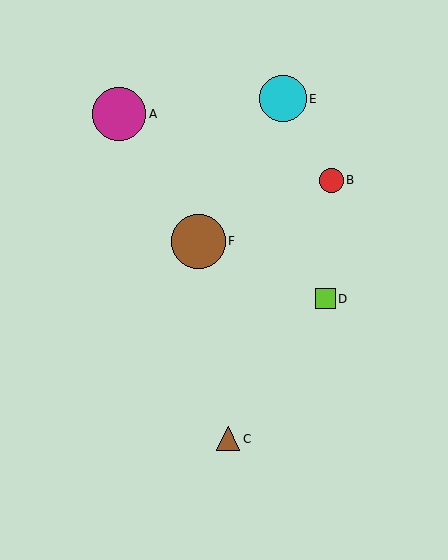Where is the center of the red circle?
The center of the red circle is at (331, 180).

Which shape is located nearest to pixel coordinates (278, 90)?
The cyan circle (labeled E) at (283, 99) is nearest to that location.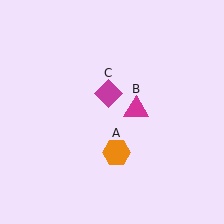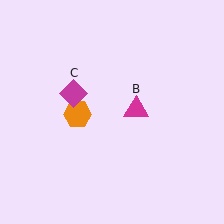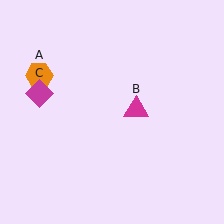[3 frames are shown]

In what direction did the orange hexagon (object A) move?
The orange hexagon (object A) moved up and to the left.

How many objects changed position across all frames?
2 objects changed position: orange hexagon (object A), magenta diamond (object C).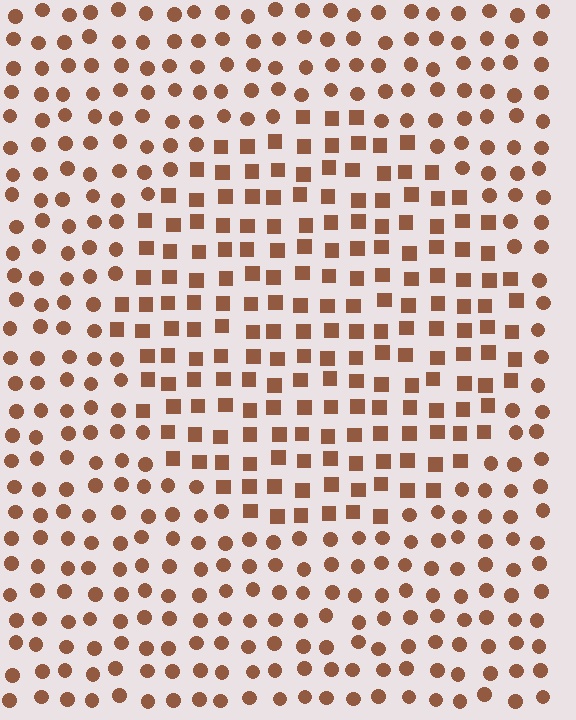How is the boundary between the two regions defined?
The boundary is defined by a change in element shape: squares inside vs. circles outside. All elements share the same color and spacing.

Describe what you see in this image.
The image is filled with small brown elements arranged in a uniform grid. A circle-shaped region contains squares, while the surrounding area contains circles. The boundary is defined purely by the change in element shape.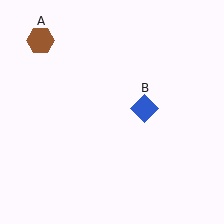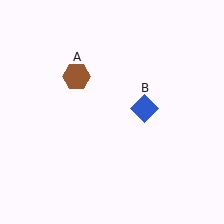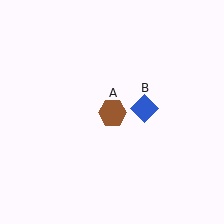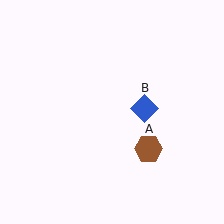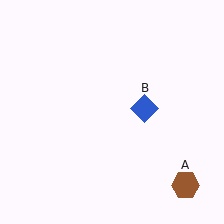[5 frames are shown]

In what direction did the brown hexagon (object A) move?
The brown hexagon (object A) moved down and to the right.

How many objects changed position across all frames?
1 object changed position: brown hexagon (object A).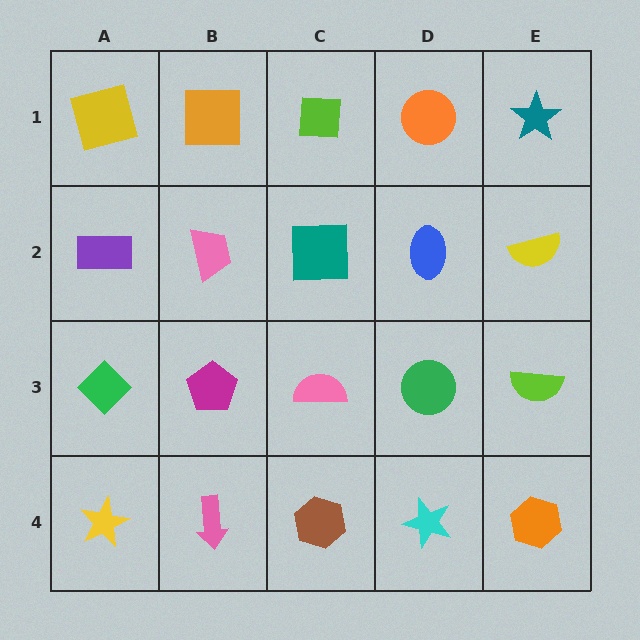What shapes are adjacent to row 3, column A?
A purple rectangle (row 2, column A), a yellow star (row 4, column A), a magenta pentagon (row 3, column B).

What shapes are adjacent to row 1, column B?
A pink trapezoid (row 2, column B), a yellow square (row 1, column A), a lime square (row 1, column C).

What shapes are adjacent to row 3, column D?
A blue ellipse (row 2, column D), a cyan star (row 4, column D), a pink semicircle (row 3, column C), a lime semicircle (row 3, column E).